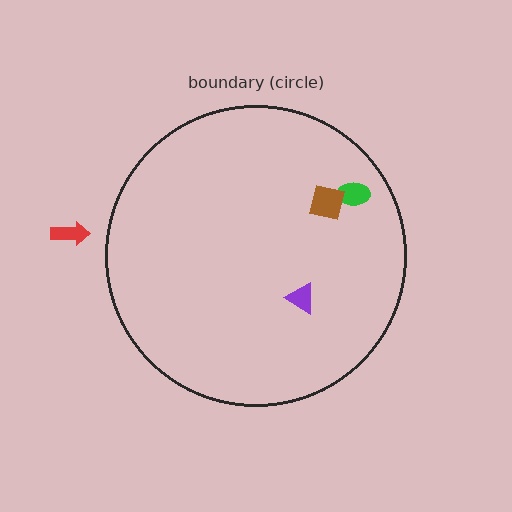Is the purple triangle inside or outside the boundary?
Inside.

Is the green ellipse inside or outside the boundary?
Inside.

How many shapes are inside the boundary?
3 inside, 1 outside.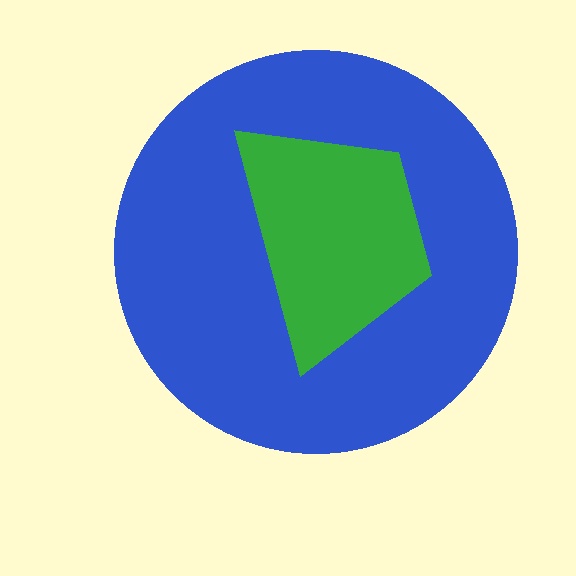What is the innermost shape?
The green trapezoid.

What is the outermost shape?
The blue circle.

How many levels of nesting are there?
2.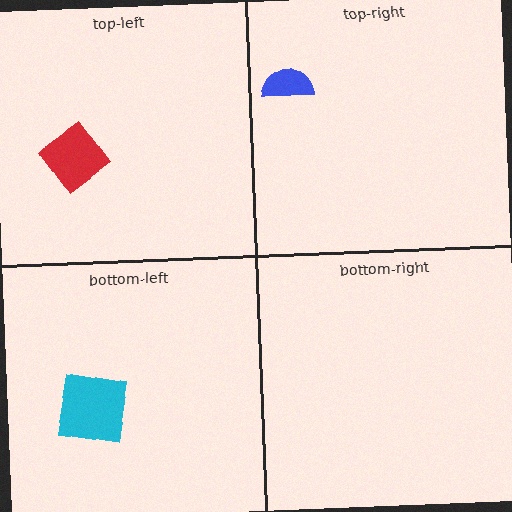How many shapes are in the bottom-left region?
1.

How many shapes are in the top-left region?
1.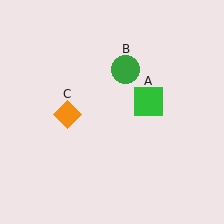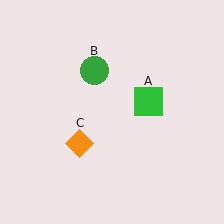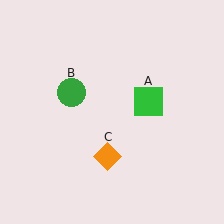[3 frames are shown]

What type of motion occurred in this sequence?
The green circle (object B), orange diamond (object C) rotated counterclockwise around the center of the scene.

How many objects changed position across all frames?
2 objects changed position: green circle (object B), orange diamond (object C).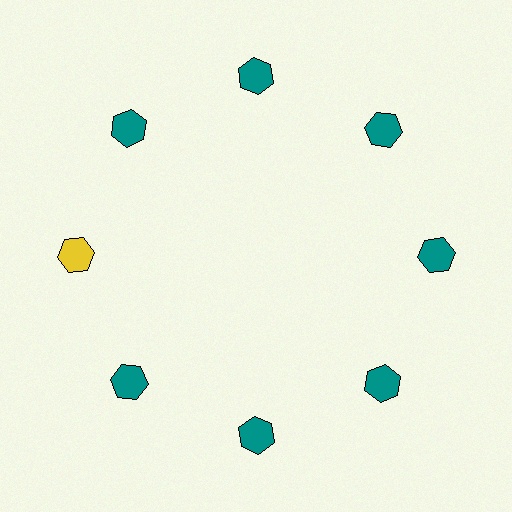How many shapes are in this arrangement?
There are 8 shapes arranged in a ring pattern.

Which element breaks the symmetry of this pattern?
The yellow hexagon at roughly the 9 o'clock position breaks the symmetry. All other shapes are teal hexagons.